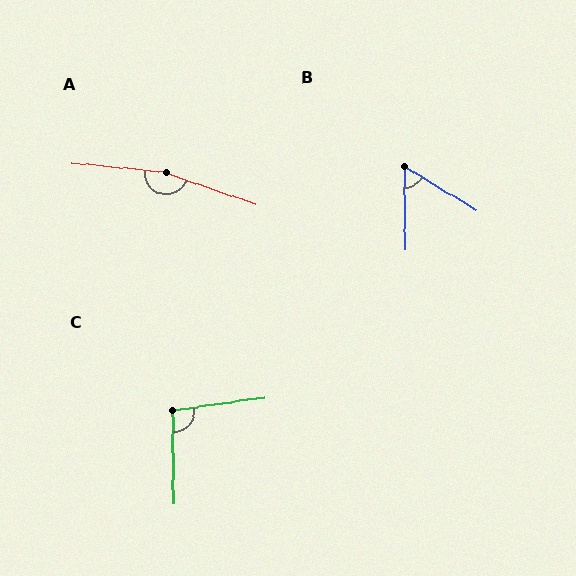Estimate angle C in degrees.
Approximately 98 degrees.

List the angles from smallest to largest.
B (58°), C (98°), A (167°).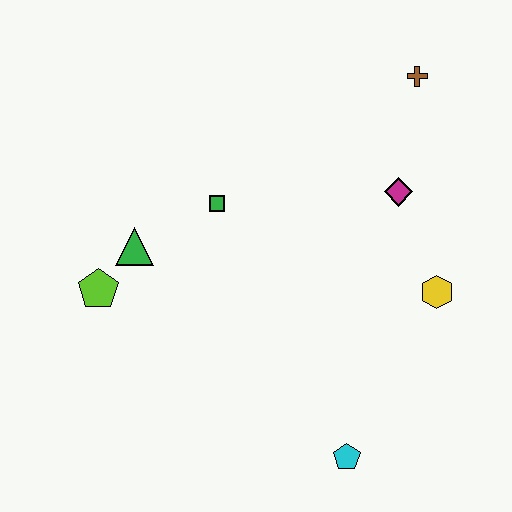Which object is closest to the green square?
The green triangle is closest to the green square.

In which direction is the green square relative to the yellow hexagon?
The green square is to the left of the yellow hexagon.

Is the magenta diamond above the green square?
Yes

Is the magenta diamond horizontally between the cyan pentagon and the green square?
No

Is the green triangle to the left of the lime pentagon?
No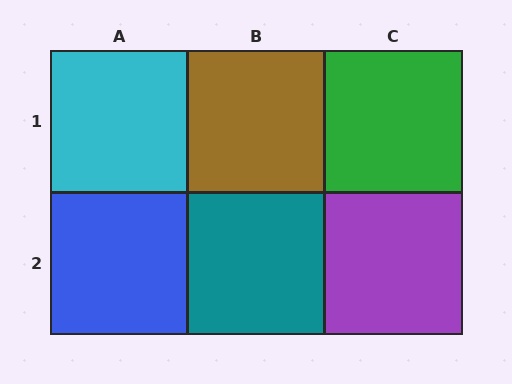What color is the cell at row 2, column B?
Teal.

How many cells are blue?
1 cell is blue.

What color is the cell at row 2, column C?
Purple.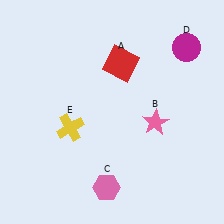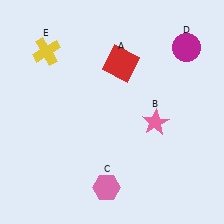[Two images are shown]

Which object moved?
The yellow cross (E) moved up.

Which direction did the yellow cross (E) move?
The yellow cross (E) moved up.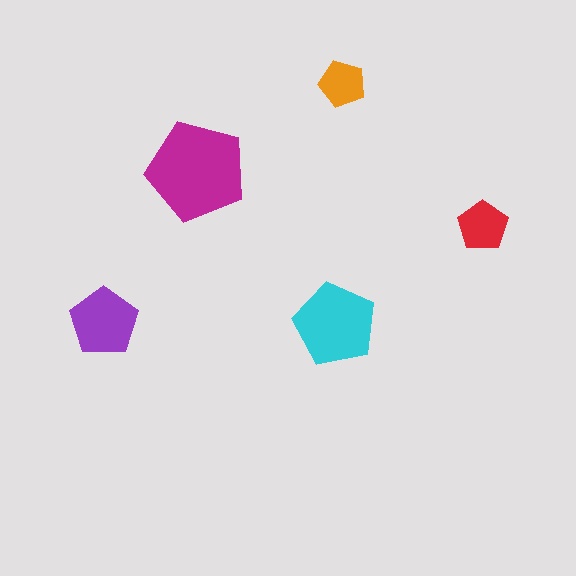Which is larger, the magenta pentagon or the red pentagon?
The magenta one.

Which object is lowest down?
The cyan pentagon is bottommost.